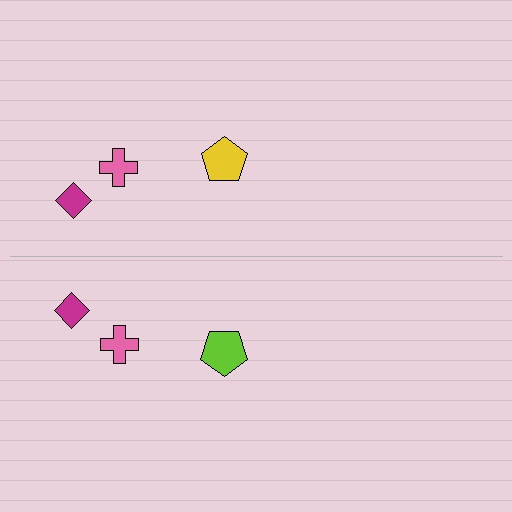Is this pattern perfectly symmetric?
No, the pattern is not perfectly symmetric. The lime pentagon on the bottom side breaks the symmetry — its mirror counterpart is yellow.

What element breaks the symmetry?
The lime pentagon on the bottom side breaks the symmetry — its mirror counterpart is yellow.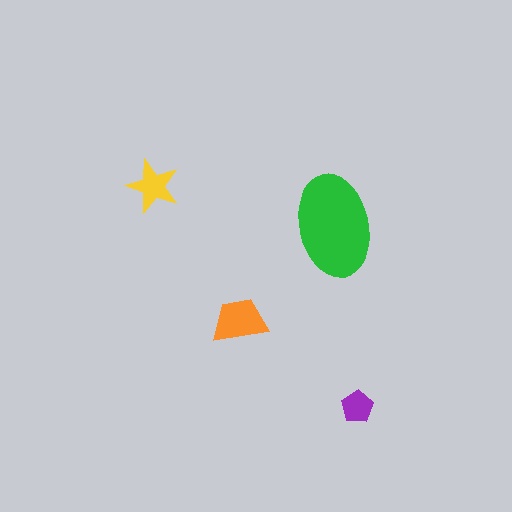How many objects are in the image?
There are 4 objects in the image.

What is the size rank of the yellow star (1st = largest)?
3rd.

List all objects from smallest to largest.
The purple pentagon, the yellow star, the orange trapezoid, the green ellipse.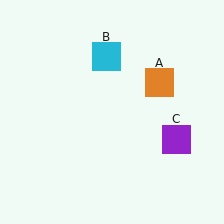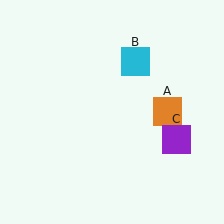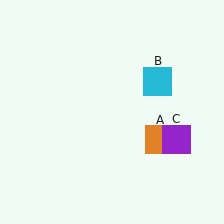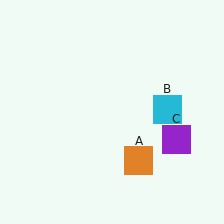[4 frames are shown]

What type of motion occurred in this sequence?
The orange square (object A), cyan square (object B) rotated clockwise around the center of the scene.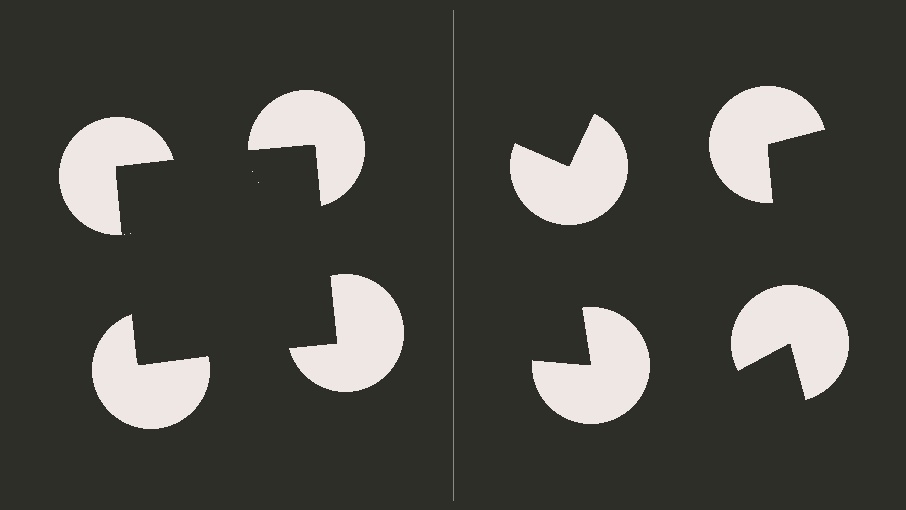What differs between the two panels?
The pac-man discs are positioned identically on both sides; only the wedge orientations differ. On the left they align to a square; on the right they are misaligned.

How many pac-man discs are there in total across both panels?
8 — 4 on each side.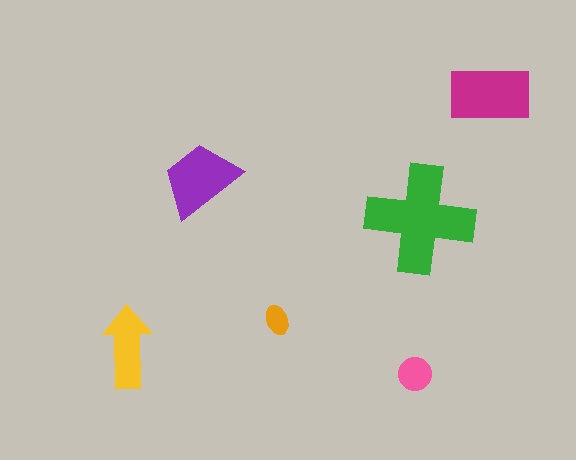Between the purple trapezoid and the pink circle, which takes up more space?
The purple trapezoid.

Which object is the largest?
The green cross.